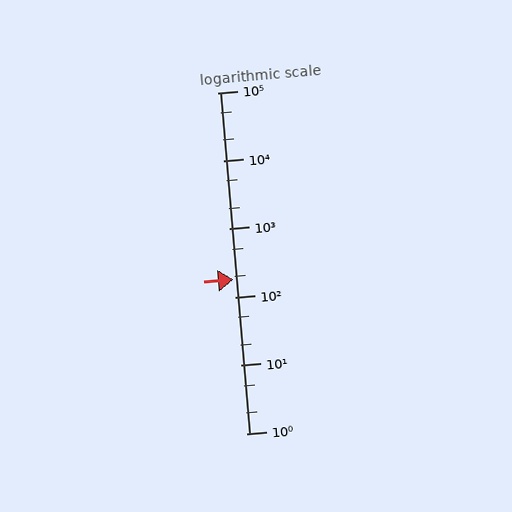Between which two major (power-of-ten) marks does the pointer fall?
The pointer is between 100 and 1000.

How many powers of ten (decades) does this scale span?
The scale spans 5 decades, from 1 to 100000.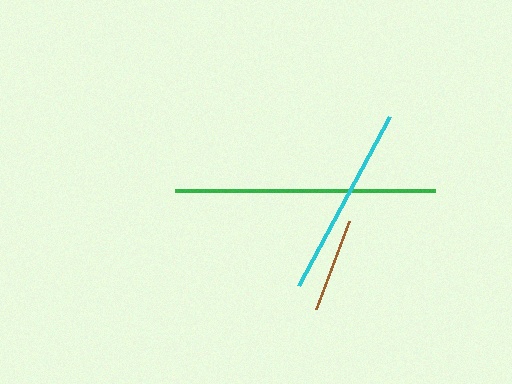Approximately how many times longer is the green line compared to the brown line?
The green line is approximately 2.8 times the length of the brown line.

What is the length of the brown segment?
The brown segment is approximately 94 pixels long.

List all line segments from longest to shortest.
From longest to shortest: green, cyan, brown.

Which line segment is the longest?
The green line is the longest at approximately 260 pixels.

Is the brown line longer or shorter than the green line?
The green line is longer than the brown line.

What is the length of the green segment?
The green segment is approximately 260 pixels long.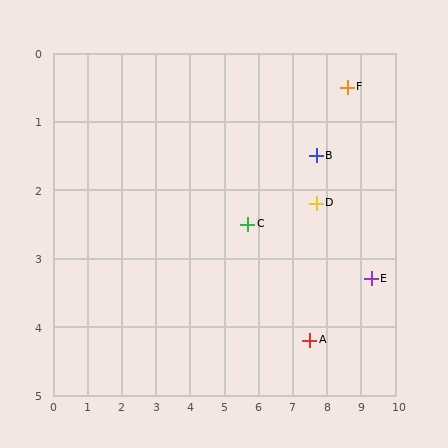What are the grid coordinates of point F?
Point F is at approximately (8.6, 0.5).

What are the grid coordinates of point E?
Point E is at approximately (9.3, 3.3).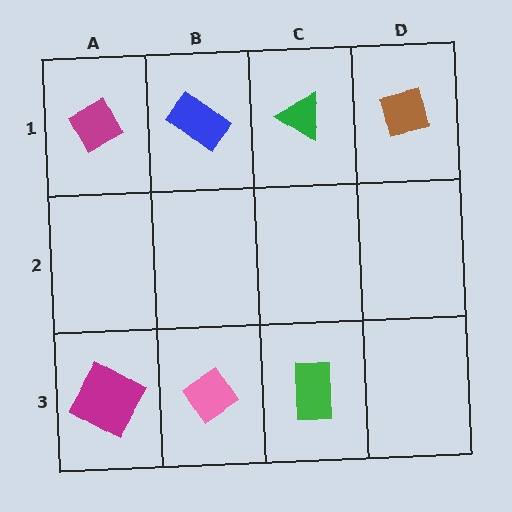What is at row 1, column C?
A green triangle.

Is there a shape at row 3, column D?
No, that cell is empty.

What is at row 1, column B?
A blue rectangle.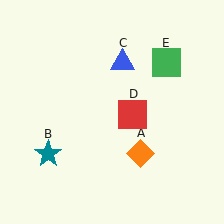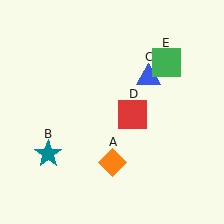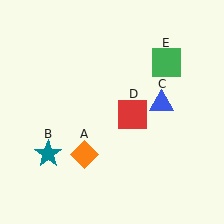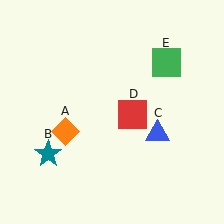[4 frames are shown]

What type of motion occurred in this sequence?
The orange diamond (object A), blue triangle (object C) rotated clockwise around the center of the scene.